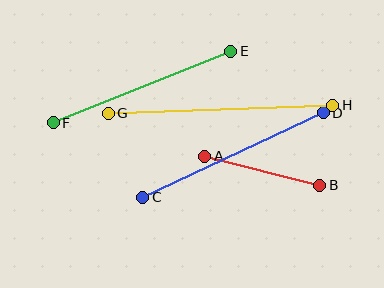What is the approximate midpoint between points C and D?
The midpoint is at approximately (233, 155) pixels.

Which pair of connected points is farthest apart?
Points G and H are farthest apart.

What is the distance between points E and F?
The distance is approximately 192 pixels.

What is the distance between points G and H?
The distance is approximately 225 pixels.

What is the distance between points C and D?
The distance is approximately 199 pixels.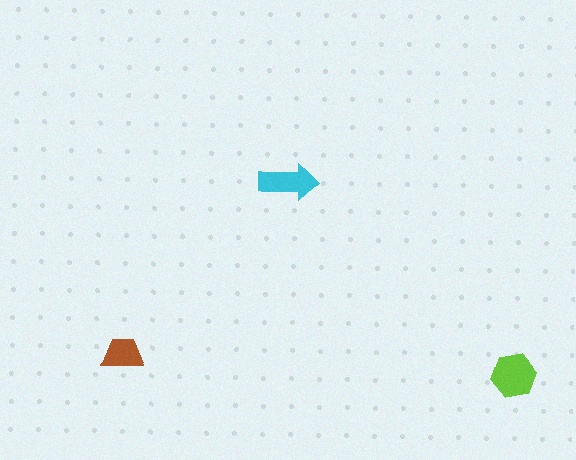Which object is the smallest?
The brown trapezoid.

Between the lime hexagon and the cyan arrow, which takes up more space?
The lime hexagon.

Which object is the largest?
The lime hexagon.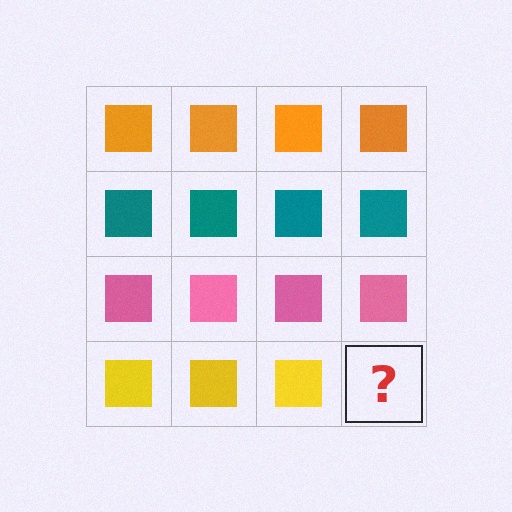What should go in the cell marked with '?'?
The missing cell should contain a yellow square.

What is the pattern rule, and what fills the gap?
The rule is that each row has a consistent color. The gap should be filled with a yellow square.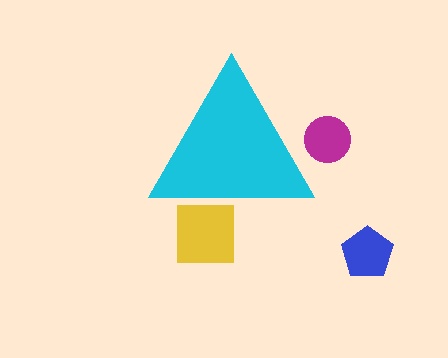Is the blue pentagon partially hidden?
No, the blue pentagon is fully visible.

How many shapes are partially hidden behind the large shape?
2 shapes are partially hidden.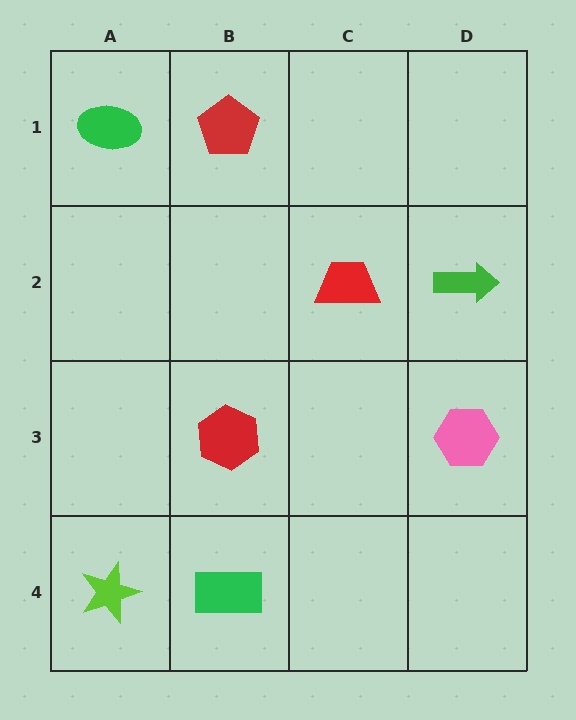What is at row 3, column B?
A red hexagon.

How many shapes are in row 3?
2 shapes.